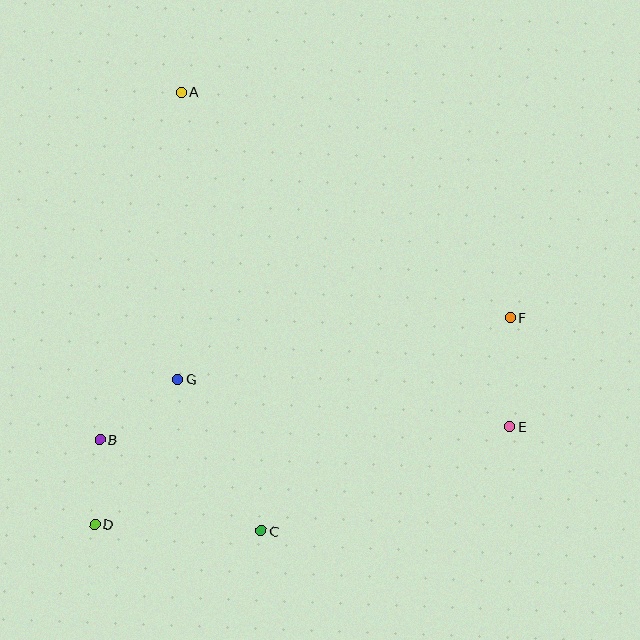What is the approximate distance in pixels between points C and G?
The distance between C and G is approximately 173 pixels.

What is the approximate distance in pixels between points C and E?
The distance between C and E is approximately 270 pixels.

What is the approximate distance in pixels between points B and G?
The distance between B and G is approximately 99 pixels.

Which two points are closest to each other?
Points B and D are closest to each other.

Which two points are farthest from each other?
Points A and E are farthest from each other.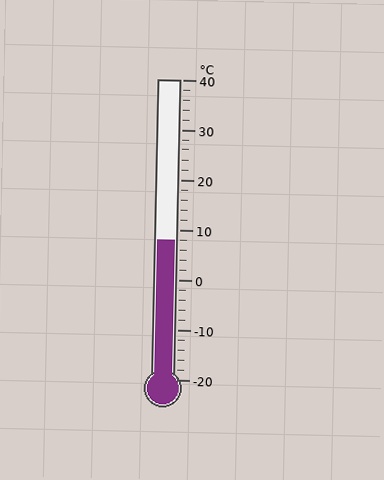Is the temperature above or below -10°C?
The temperature is above -10°C.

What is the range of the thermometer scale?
The thermometer scale ranges from -20°C to 40°C.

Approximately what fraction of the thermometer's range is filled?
The thermometer is filled to approximately 45% of its range.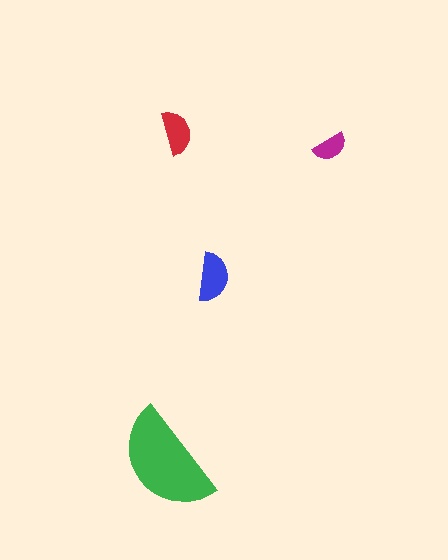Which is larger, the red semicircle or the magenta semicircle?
The red one.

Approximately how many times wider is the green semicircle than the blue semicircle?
About 2 times wider.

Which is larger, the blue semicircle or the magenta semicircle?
The blue one.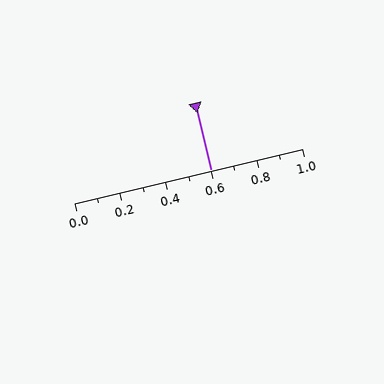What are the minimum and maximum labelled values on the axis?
The axis runs from 0.0 to 1.0.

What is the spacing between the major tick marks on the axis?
The major ticks are spaced 0.2 apart.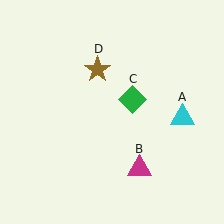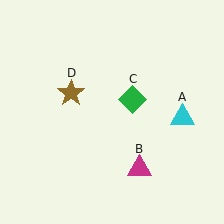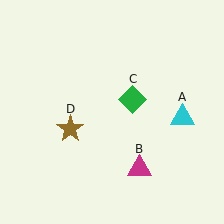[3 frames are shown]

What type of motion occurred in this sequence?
The brown star (object D) rotated counterclockwise around the center of the scene.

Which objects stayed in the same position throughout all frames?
Cyan triangle (object A) and magenta triangle (object B) and green diamond (object C) remained stationary.